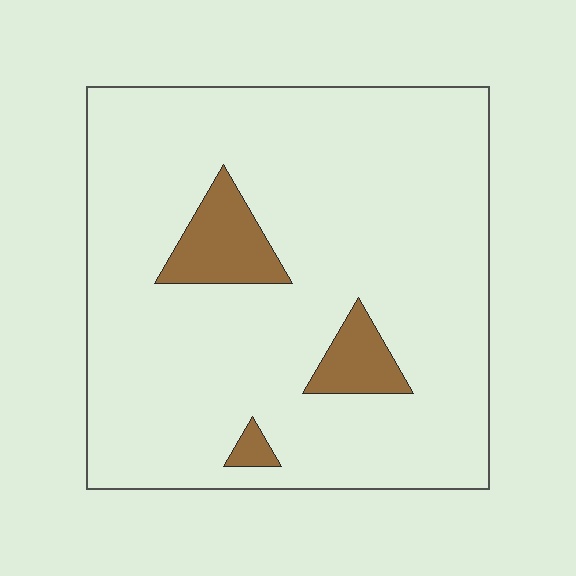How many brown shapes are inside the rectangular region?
3.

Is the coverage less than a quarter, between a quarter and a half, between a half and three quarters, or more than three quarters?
Less than a quarter.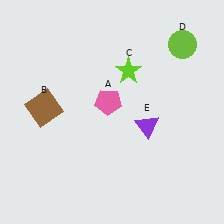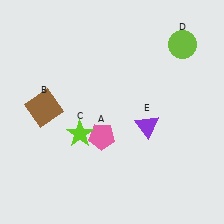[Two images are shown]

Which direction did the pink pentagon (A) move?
The pink pentagon (A) moved down.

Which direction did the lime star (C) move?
The lime star (C) moved down.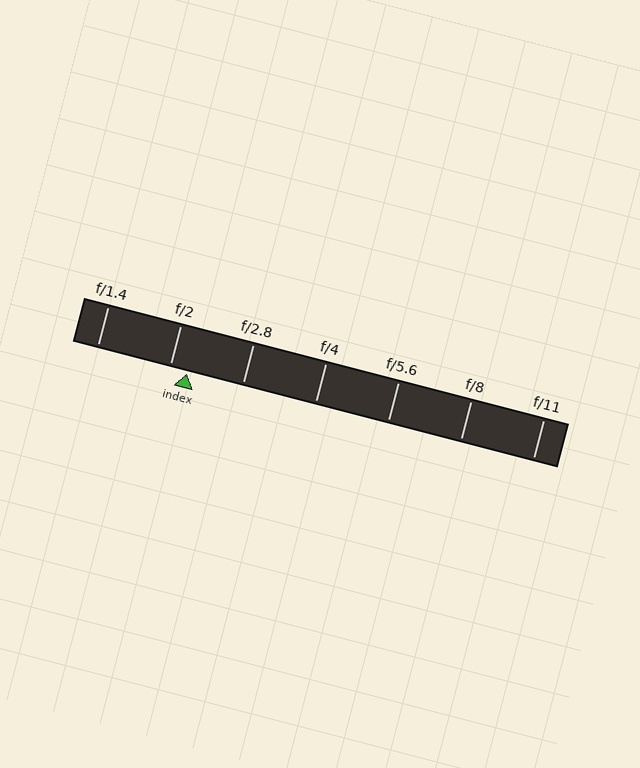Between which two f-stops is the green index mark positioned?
The index mark is between f/2 and f/2.8.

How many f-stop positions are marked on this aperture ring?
There are 7 f-stop positions marked.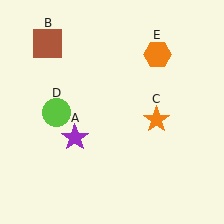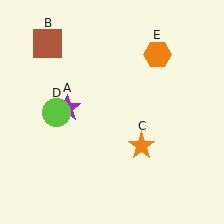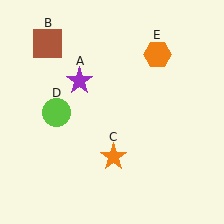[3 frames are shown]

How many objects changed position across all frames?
2 objects changed position: purple star (object A), orange star (object C).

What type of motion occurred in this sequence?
The purple star (object A), orange star (object C) rotated clockwise around the center of the scene.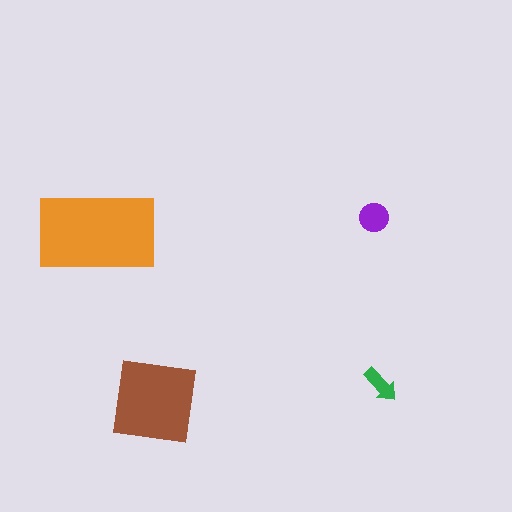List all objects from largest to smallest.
The orange rectangle, the brown square, the purple circle, the green arrow.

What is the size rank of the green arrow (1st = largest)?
4th.